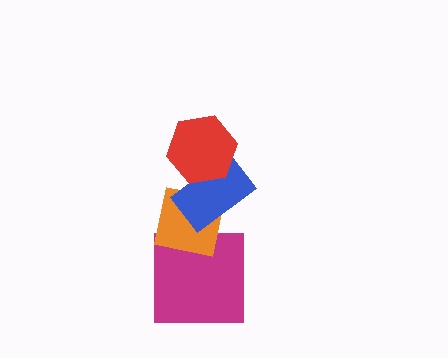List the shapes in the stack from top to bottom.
From top to bottom: the red hexagon, the blue rectangle, the orange square, the magenta square.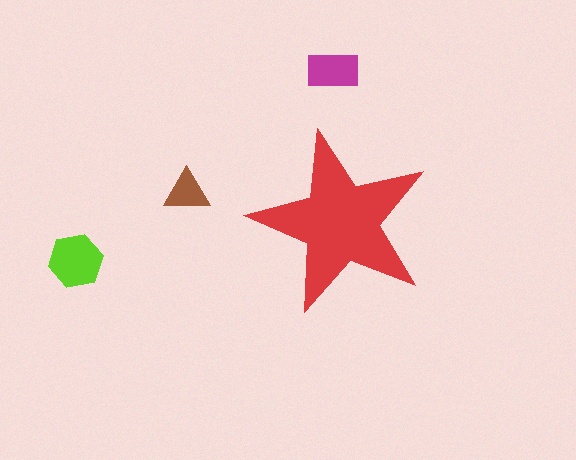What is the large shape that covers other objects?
A red star.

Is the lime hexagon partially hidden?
No, the lime hexagon is fully visible.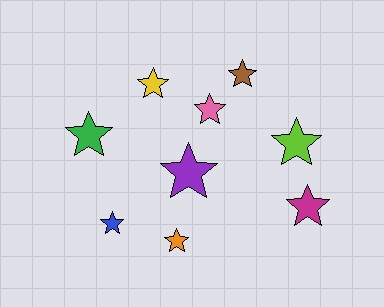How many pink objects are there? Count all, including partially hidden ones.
There is 1 pink object.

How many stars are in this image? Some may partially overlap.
There are 9 stars.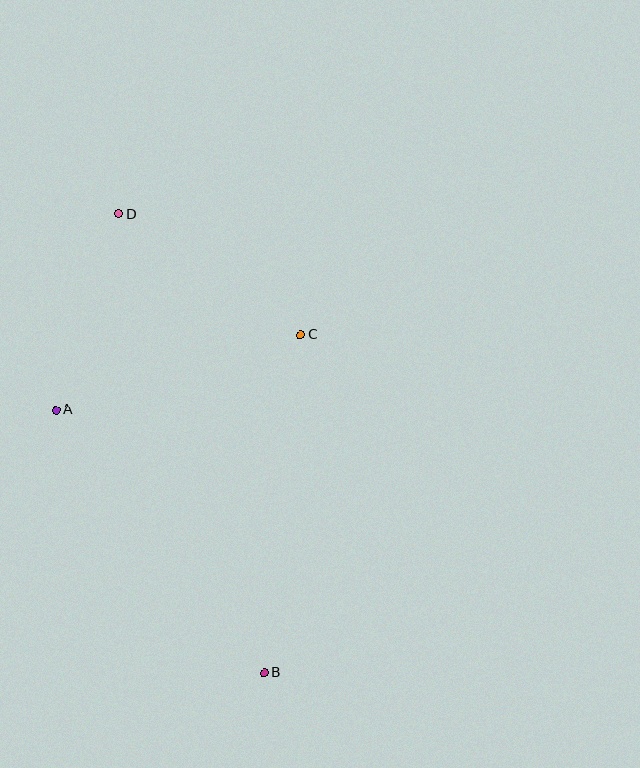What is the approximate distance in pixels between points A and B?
The distance between A and B is approximately 335 pixels.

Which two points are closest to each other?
Points A and D are closest to each other.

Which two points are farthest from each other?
Points B and D are farthest from each other.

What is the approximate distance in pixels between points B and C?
The distance between B and C is approximately 340 pixels.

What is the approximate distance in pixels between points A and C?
The distance between A and C is approximately 256 pixels.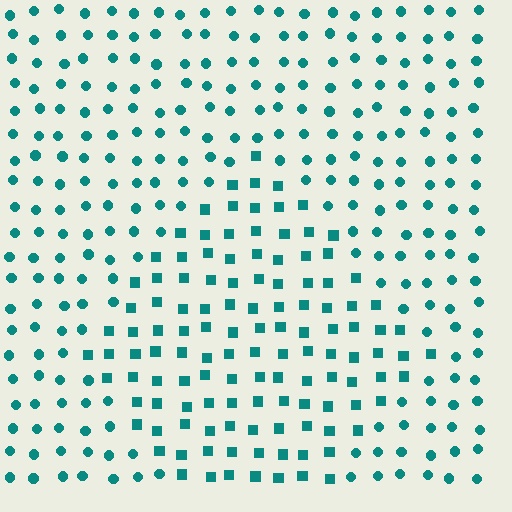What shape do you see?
I see a diamond.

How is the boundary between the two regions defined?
The boundary is defined by a change in element shape: squares inside vs. circles outside. All elements share the same color and spacing.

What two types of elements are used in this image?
The image uses squares inside the diamond region and circles outside it.